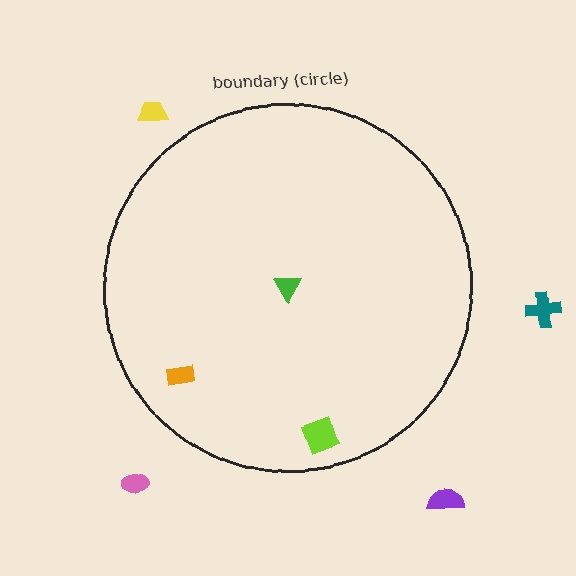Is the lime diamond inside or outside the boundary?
Inside.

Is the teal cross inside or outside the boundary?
Outside.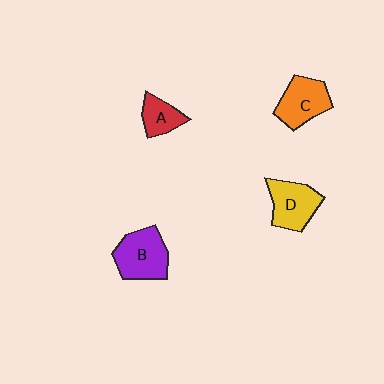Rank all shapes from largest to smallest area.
From largest to smallest: B (purple), D (yellow), C (orange), A (red).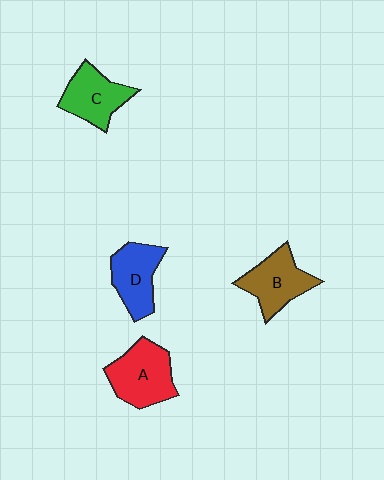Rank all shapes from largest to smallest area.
From largest to smallest: A (red), B (brown), D (blue), C (green).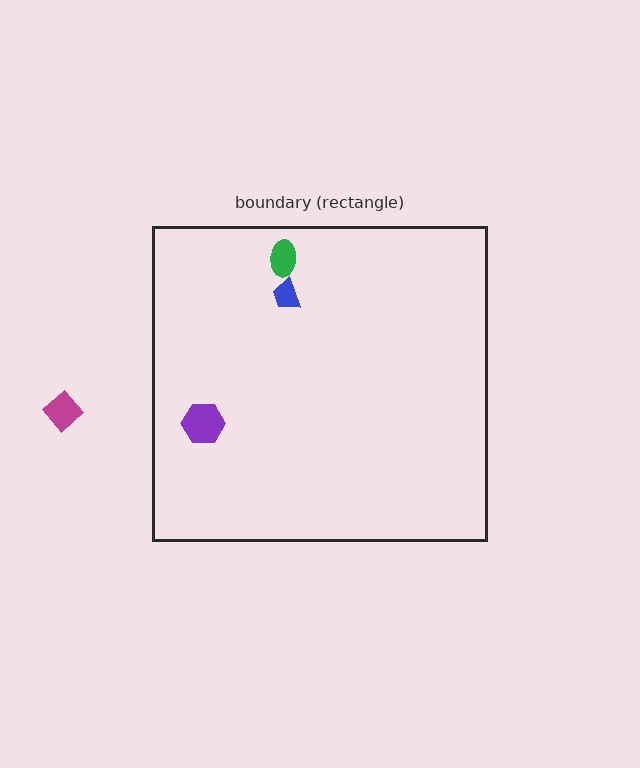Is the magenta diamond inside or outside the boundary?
Outside.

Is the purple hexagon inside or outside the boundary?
Inside.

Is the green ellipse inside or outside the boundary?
Inside.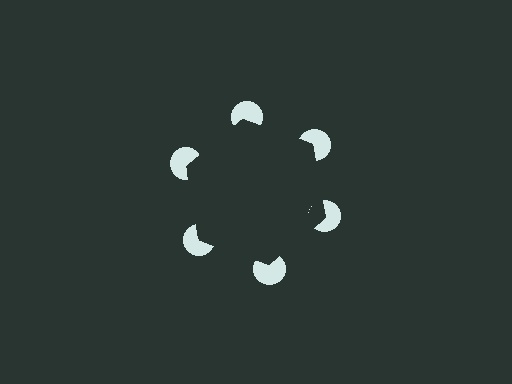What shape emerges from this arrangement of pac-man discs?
An illusory hexagon — its edges are inferred from the aligned wedge cuts in the pac-man discs, not physically drawn.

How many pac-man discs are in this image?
There are 6 — one at each vertex of the illusory hexagon.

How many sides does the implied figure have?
6 sides.